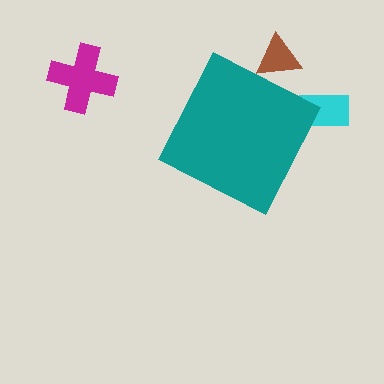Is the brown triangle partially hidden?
Yes, the brown triangle is partially hidden behind the teal diamond.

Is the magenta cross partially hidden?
No, the magenta cross is fully visible.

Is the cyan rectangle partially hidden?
Yes, the cyan rectangle is partially hidden behind the teal diamond.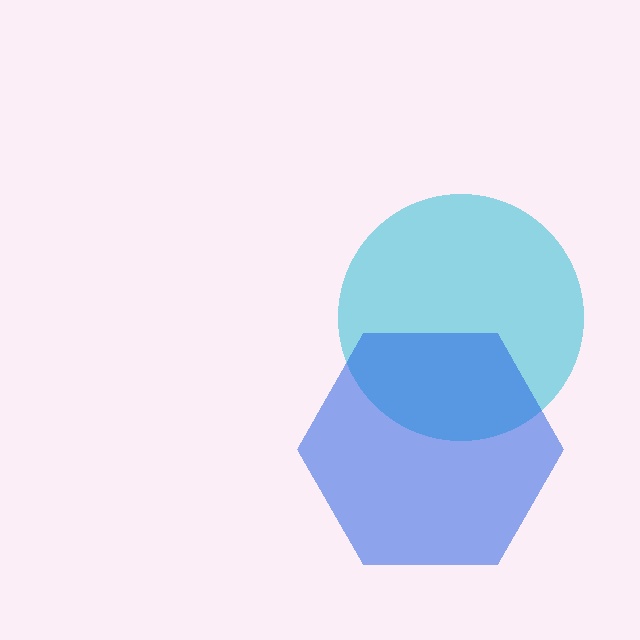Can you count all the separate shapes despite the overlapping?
Yes, there are 2 separate shapes.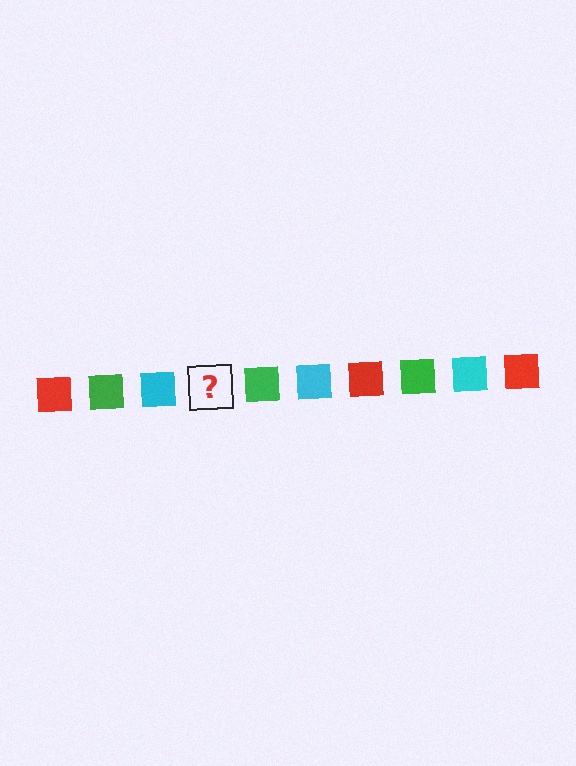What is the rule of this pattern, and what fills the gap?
The rule is that the pattern cycles through red, green, cyan squares. The gap should be filled with a red square.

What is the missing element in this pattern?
The missing element is a red square.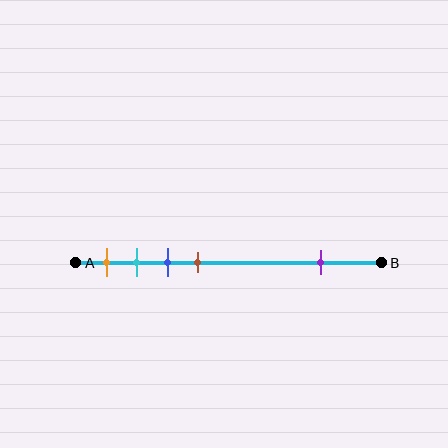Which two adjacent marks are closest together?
The cyan and blue marks are the closest adjacent pair.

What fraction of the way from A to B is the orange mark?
The orange mark is approximately 10% (0.1) of the way from A to B.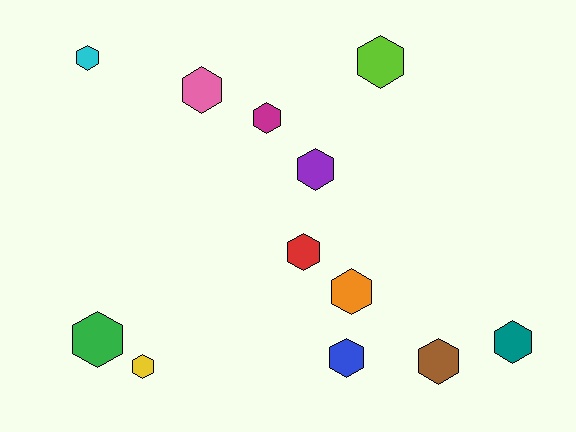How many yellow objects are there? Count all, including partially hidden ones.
There is 1 yellow object.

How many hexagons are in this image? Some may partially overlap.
There are 12 hexagons.